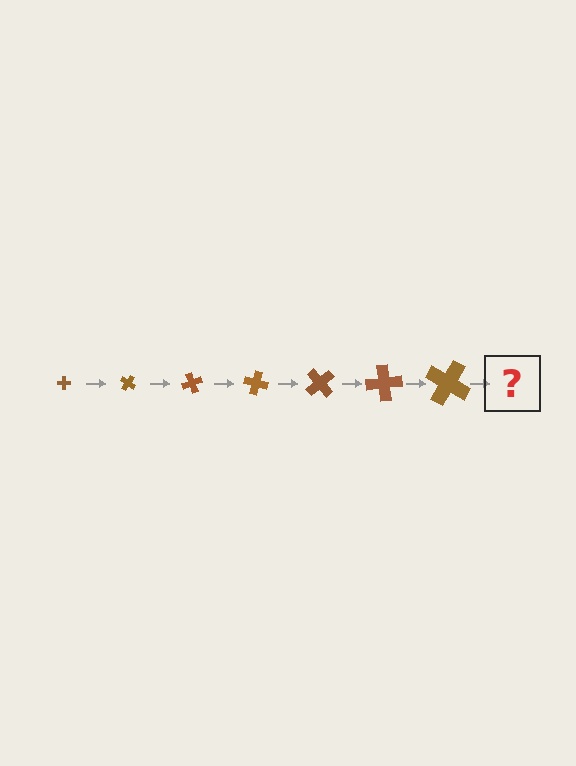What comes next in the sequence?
The next element should be a cross, larger than the previous one and rotated 245 degrees from the start.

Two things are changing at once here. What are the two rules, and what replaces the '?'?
The two rules are that the cross grows larger each step and it rotates 35 degrees each step. The '?' should be a cross, larger than the previous one and rotated 245 degrees from the start.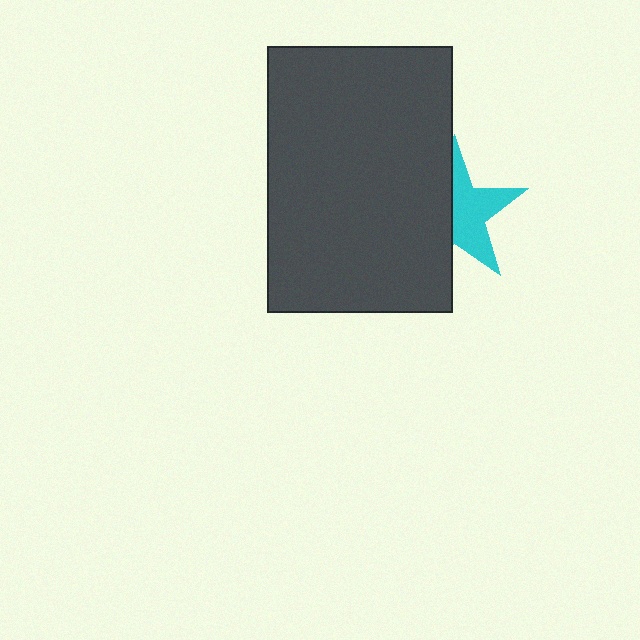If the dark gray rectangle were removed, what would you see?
You would see the complete cyan star.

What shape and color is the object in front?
The object in front is a dark gray rectangle.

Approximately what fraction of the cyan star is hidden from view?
Roughly 49% of the cyan star is hidden behind the dark gray rectangle.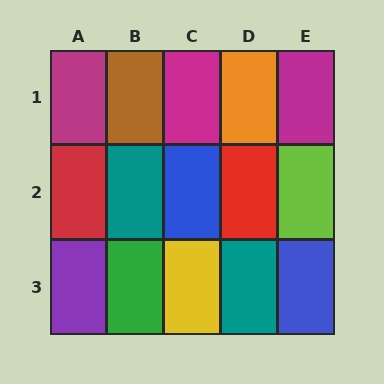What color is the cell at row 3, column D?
Teal.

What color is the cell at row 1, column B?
Brown.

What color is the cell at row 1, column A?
Magenta.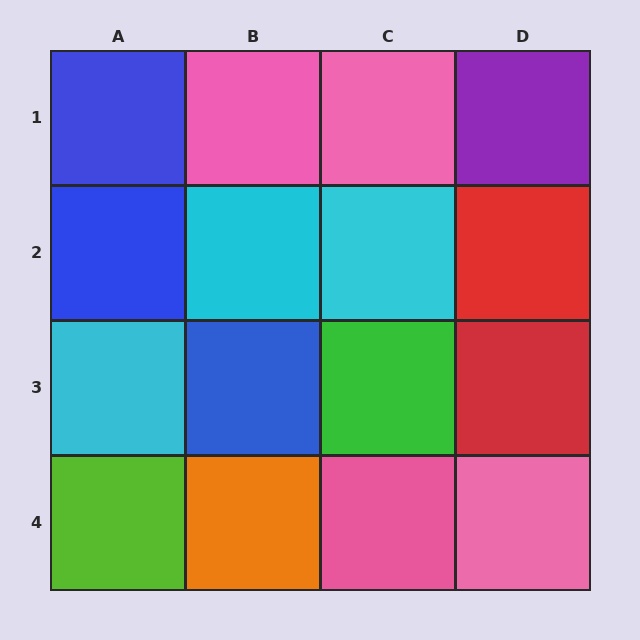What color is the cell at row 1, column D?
Purple.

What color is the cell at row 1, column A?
Blue.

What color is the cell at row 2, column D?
Red.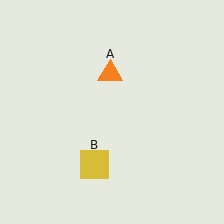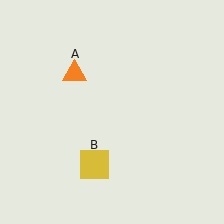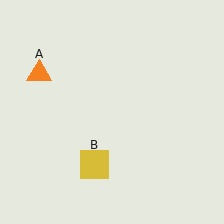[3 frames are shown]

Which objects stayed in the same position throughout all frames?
Yellow square (object B) remained stationary.